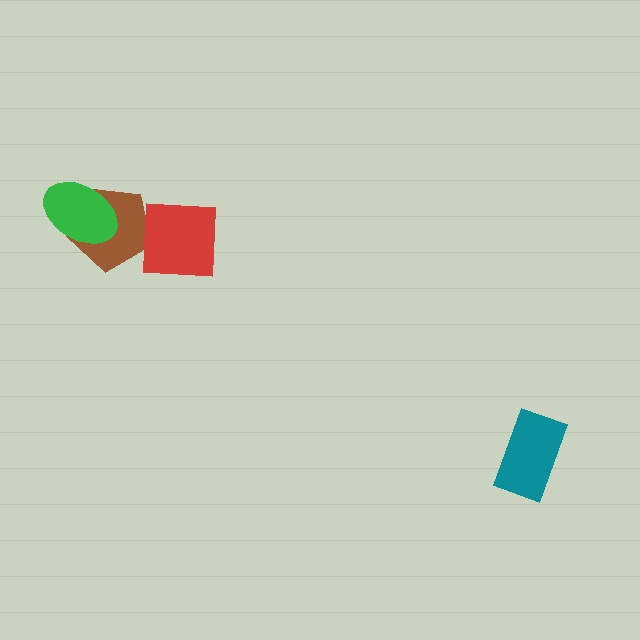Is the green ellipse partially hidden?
No, no other shape covers it.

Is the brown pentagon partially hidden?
Yes, it is partially covered by another shape.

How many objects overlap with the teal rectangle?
0 objects overlap with the teal rectangle.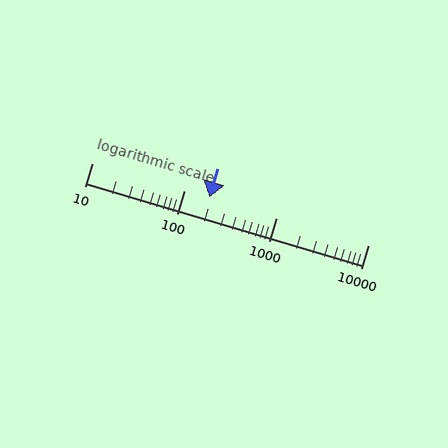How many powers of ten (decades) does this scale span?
The scale spans 3 decades, from 10 to 10000.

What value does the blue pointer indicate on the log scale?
The pointer indicates approximately 190.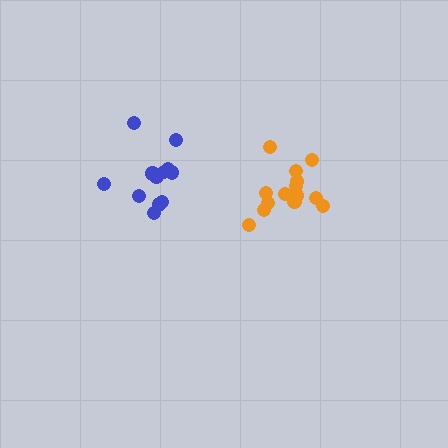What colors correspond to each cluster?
The clusters are colored: orange, blue.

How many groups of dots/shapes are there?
There are 2 groups.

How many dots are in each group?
Group 1: 14 dots, Group 2: 12 dots (26 total).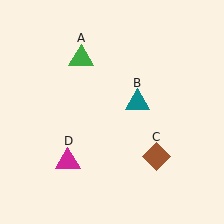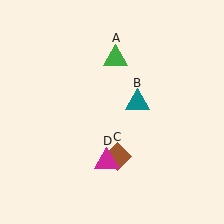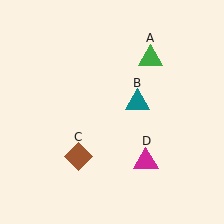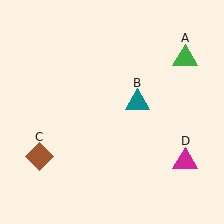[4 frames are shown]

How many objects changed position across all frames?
3 objects changed position: green triangle (object A), brown diamond (object C), magenta triangle (object D).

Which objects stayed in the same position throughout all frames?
Teal triangle (object B) remained stationary.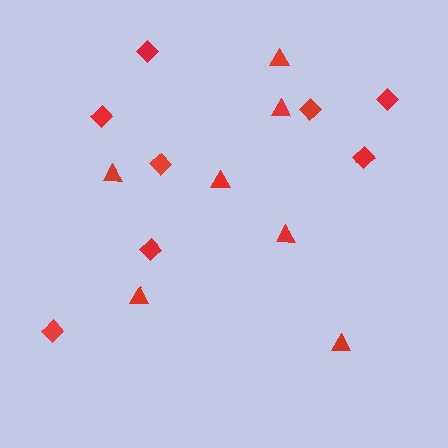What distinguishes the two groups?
There are 2 groups: one group of triangles (7) and one group of diamonds (8).